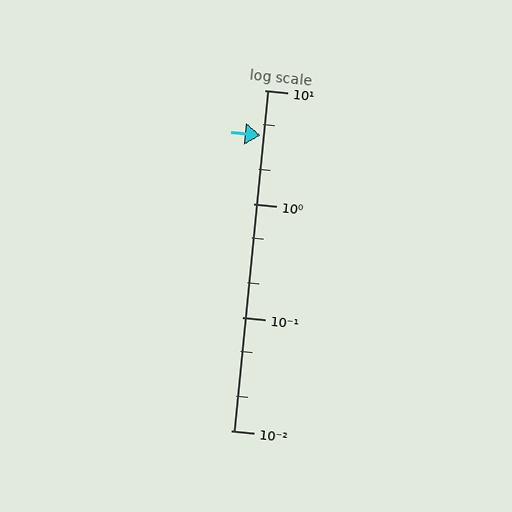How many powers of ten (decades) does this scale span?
The scale spans 3 decades, from 0.01 to 10.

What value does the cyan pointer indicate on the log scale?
The pointer indicates approximately 4.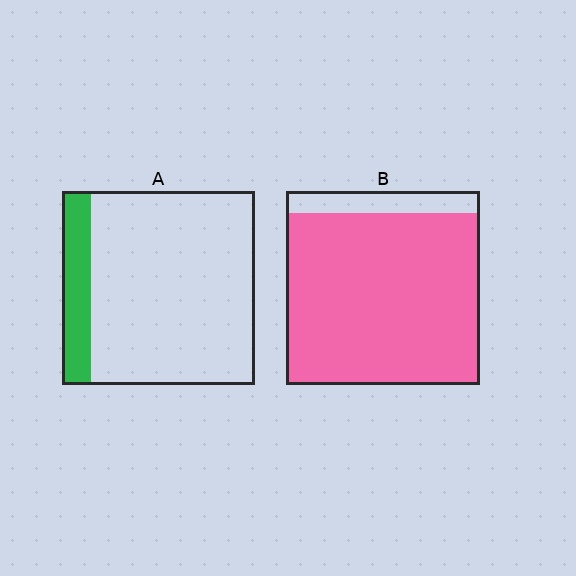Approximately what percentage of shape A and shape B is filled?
A is approximately 15% and B is approximately 90%.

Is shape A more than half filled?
No.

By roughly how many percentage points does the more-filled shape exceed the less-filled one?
By roughly 75 percentage points (B over A).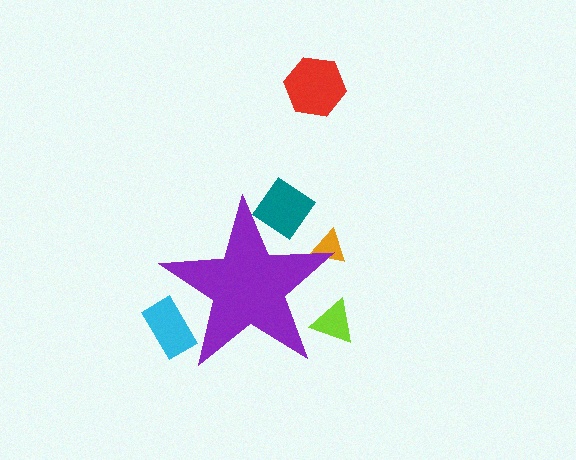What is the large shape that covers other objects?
A purple star.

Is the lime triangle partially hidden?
Yes, the lime triangle is partially hidden behind the purple star.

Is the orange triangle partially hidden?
Yes, the orange triangle is partially hidden behind the purple star.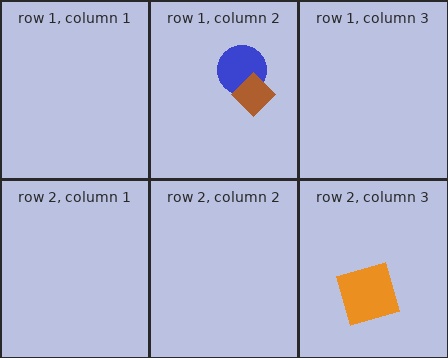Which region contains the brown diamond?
The row 1, column 2 region.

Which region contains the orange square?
The row 2, column 3 region.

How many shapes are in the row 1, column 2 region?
2.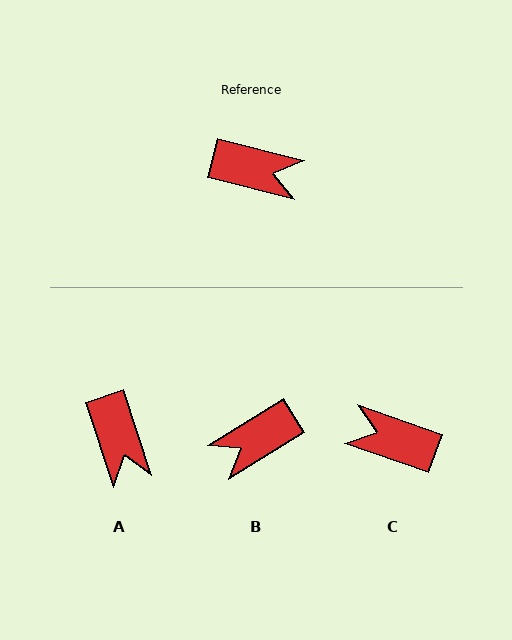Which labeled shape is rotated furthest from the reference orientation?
C, about 175 degrees away.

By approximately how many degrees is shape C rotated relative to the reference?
Approximately 175 degrees counter-clockwise.